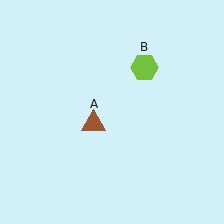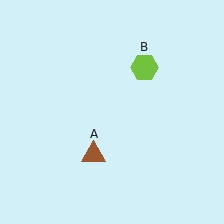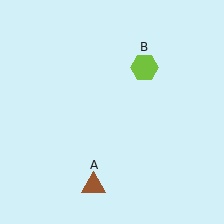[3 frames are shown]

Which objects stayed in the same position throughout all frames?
Lime hexagon (object B) remained stationary.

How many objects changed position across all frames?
1 object changed position: brown triangle (object A).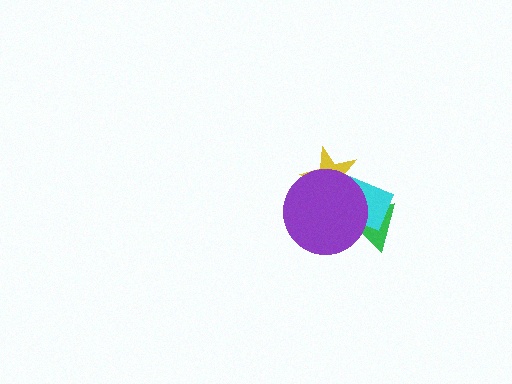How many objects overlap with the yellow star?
2 objects overlap with the yellow star.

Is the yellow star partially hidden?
Yes, it is partially covered by another shape.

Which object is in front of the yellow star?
The purple circle is in front of the yellow star.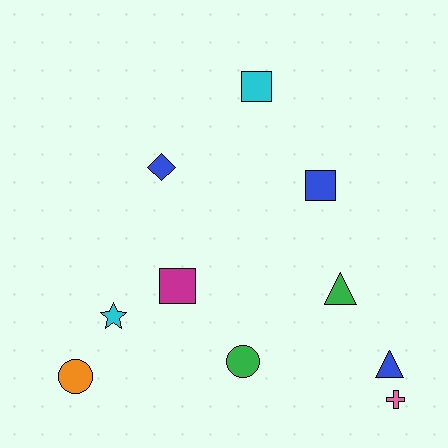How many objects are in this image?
There are 10 objects.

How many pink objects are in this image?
There is 1 pink object.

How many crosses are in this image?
There is 1 cross.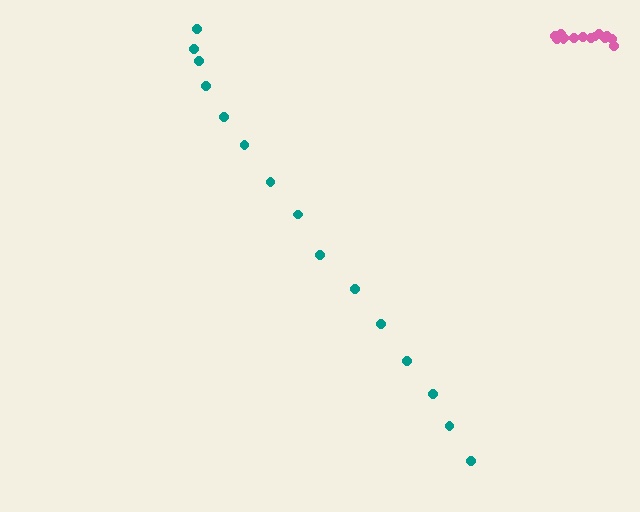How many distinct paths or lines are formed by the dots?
There are 2 distinct paths.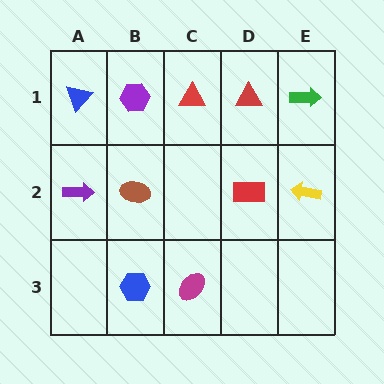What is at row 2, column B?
A brown ellipse.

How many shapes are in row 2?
4 shapes.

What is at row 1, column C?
A red triangle.